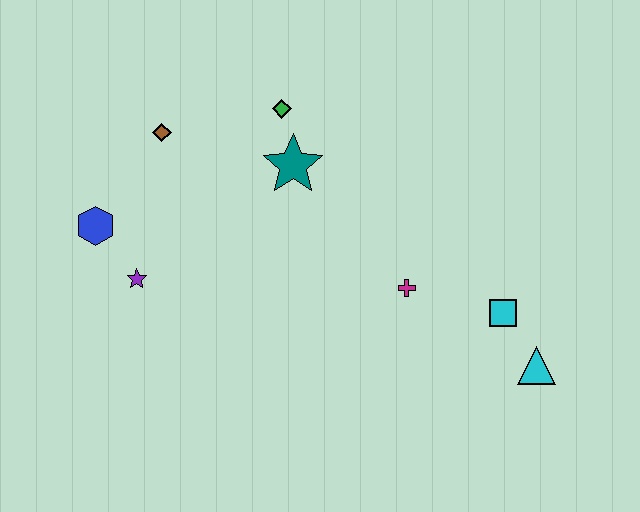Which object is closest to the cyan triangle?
The cyan square is closest to the cyan triangle.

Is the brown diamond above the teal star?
Yes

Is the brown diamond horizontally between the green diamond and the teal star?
No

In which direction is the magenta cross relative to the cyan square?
The magenta cross is to the left of the cyan square.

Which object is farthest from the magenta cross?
The blue hexagon is farthest from the magenta cross.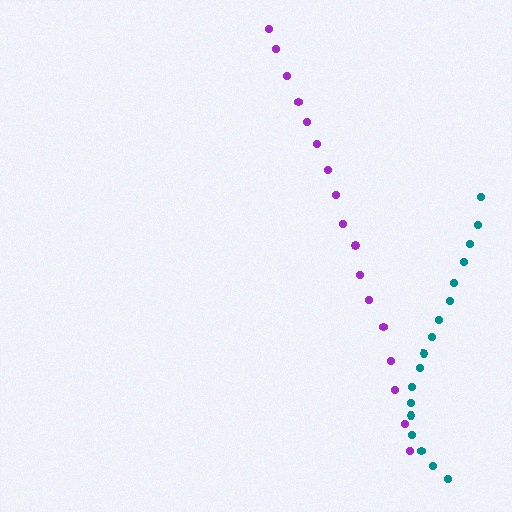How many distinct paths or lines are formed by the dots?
There are 2 distinct paths.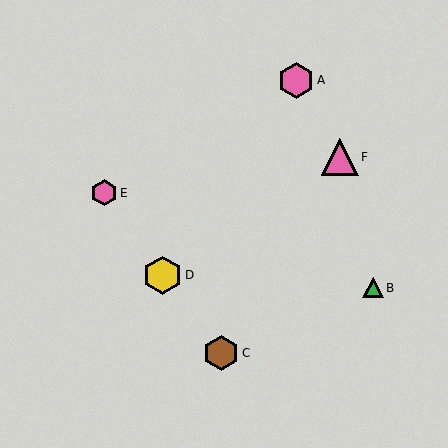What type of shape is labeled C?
Shape C is a brown hexagon.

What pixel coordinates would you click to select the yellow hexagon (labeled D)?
Click at (163, 275) to select the yellow hexagon D.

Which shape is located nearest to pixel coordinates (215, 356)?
The brown hexagon (labeled C) at (221, 353) is nearest to that location.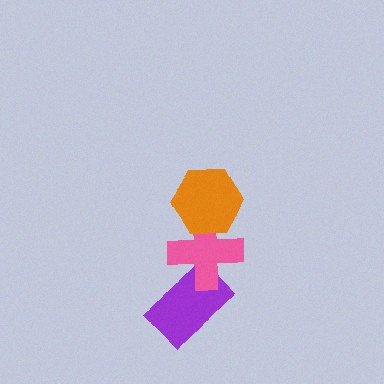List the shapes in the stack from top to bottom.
From top to bottom: the orange hexagon, the pink cross, the purple rectangle.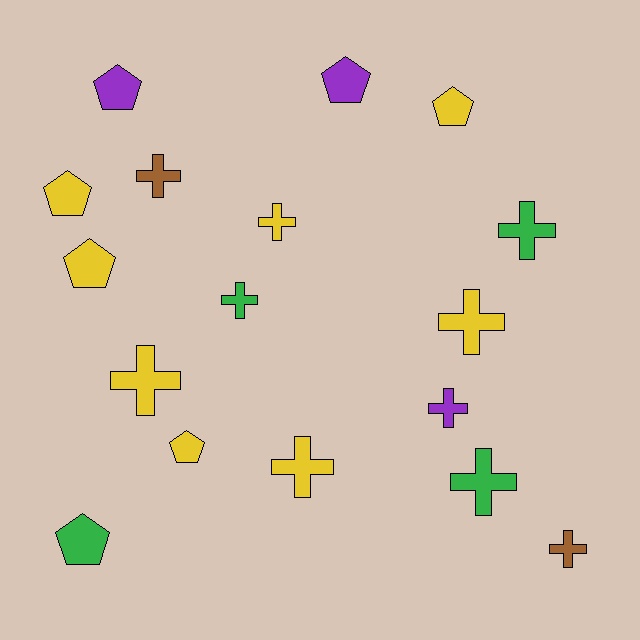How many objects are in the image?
There are 17 objects.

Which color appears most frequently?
Yellow, with 8 objects.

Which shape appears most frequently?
Cross, with 10 objects.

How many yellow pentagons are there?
There are 4 yellow pentagons.